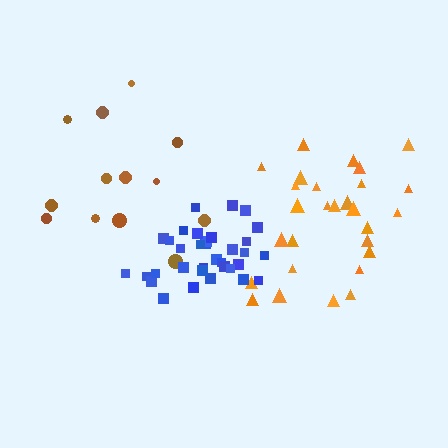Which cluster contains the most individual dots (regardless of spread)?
Blue (34).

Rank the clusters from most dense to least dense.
blue, orange, brown.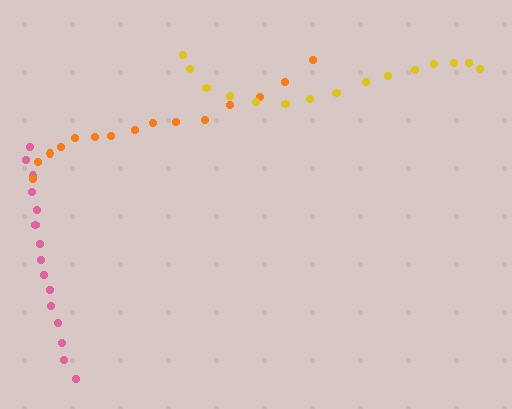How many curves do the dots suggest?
There are 3 distinct paths.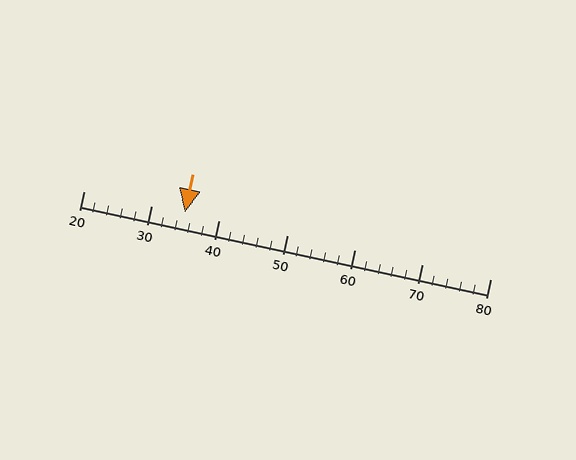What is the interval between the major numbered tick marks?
The major tick marks are spaced 10 units apart.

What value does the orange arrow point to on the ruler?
The orange arrow points to approximately 35.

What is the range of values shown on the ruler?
The ruler shows values from 20 to 80.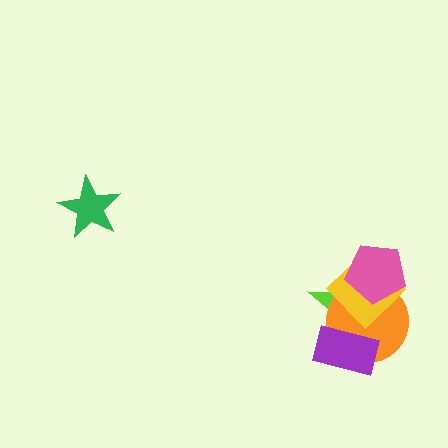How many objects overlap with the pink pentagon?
3 objects overlap with the pink pentagon.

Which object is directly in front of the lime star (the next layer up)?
The orange circle is directly in front of the lime star.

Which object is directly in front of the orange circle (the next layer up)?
The purple rectangle is directly in front of the orange circle.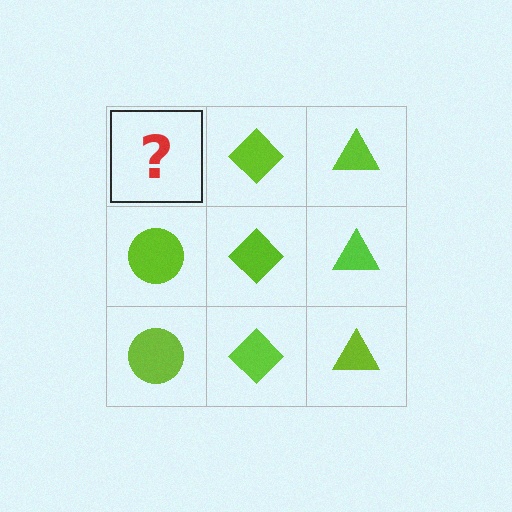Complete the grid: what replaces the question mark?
The question mark should be replaced with a lime circle.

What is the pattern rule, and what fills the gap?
The rule is that each column has a consistent shape. The gap should be filled with a lime circle.